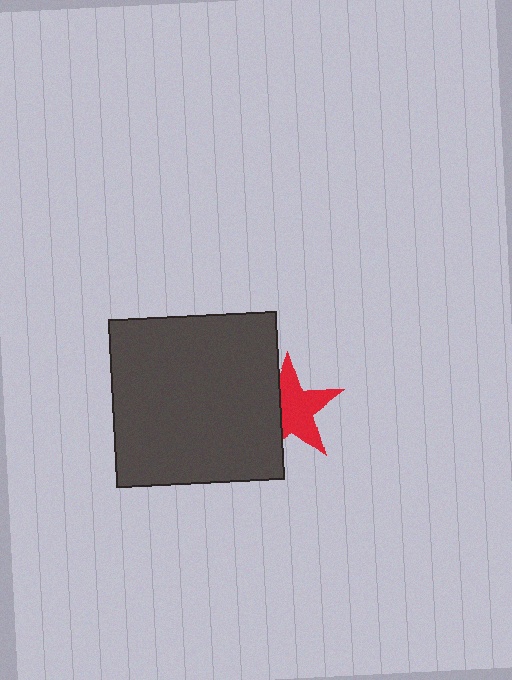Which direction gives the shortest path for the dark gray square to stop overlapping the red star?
Moving left gives the shortest separation.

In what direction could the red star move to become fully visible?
The red star could move right. That would shift it out from behind the dark gray square entirely.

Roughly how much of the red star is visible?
Most of it is visible (roughly 66%).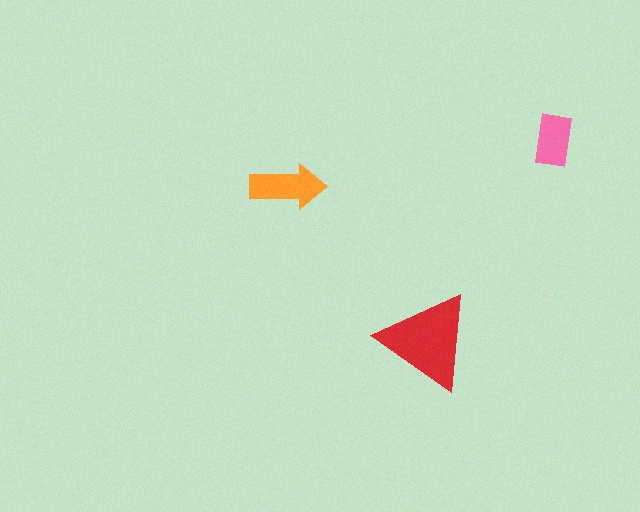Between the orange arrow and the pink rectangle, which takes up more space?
The orange arrow.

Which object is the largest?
The red triangle.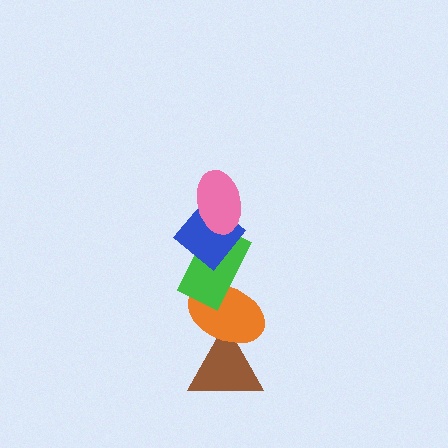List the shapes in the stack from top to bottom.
From top to bottom: the pink ellipse, the blue diamond, the green rectangle, the orange ellipse, the brown triangle.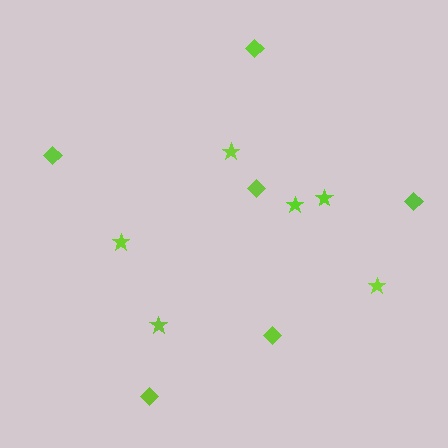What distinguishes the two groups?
There are 2 groups: one group of stars (6) and one group of diamonds (6).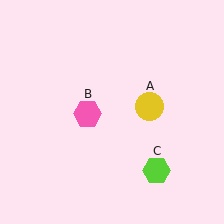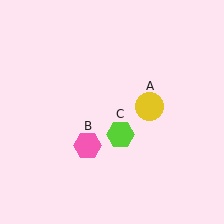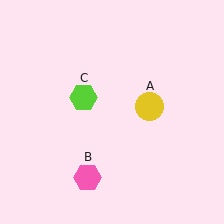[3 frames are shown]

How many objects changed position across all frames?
2 objects changed position: pink hexagon (object B), lime hexagon (object C).